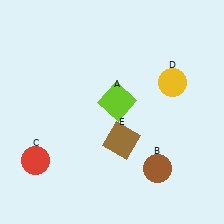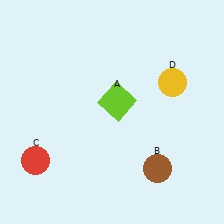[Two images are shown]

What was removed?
The brown square (E) was removed in Image 2.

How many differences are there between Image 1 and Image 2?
There is 1 difference between the two images.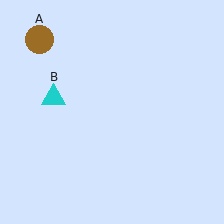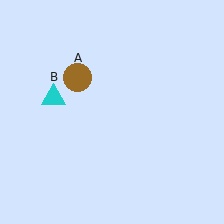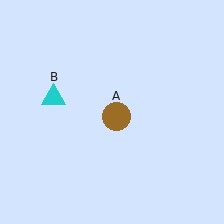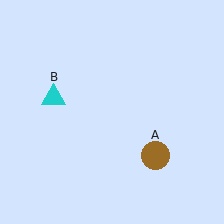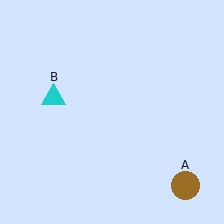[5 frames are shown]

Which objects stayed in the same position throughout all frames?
Cyan triangle (object B) remained stationary.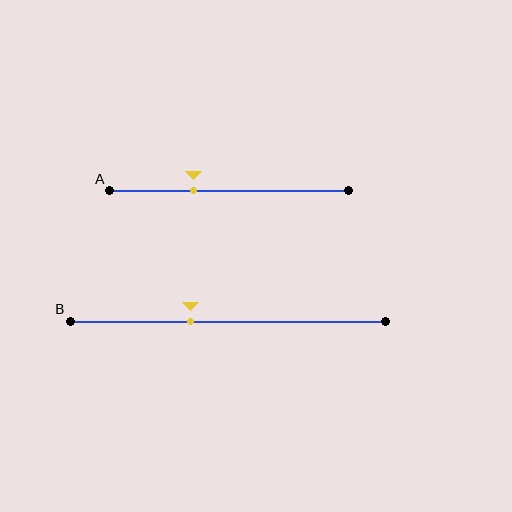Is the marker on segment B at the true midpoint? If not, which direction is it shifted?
No, the marker on segment B is shifted to the left by about 12% of the segment length.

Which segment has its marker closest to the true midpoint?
Segment B has its marker closest to the true midpoint.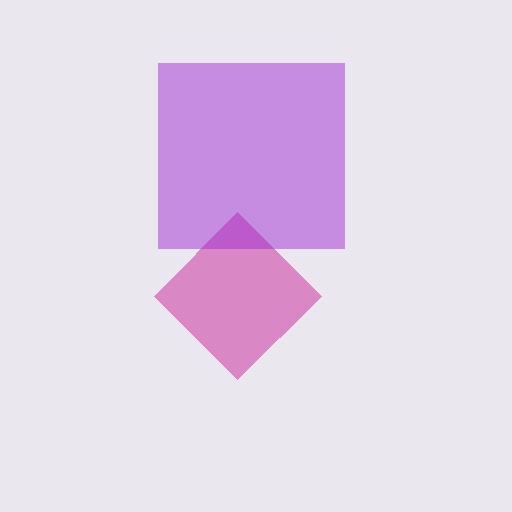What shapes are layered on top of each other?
The layered shapes are: a magenta diamond, a purple square.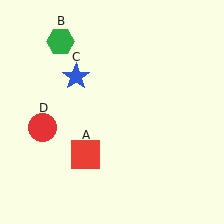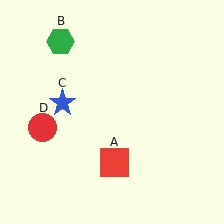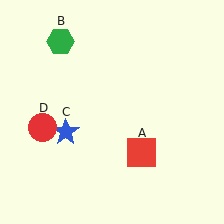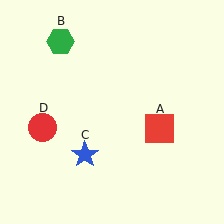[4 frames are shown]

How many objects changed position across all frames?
2 objects changed position: red square (object A), blue star (object C).